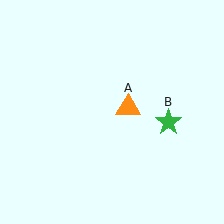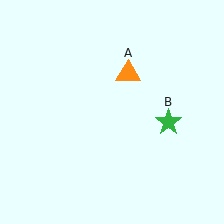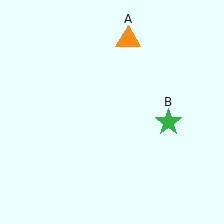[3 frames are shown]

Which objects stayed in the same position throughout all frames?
Green star (object B) remained stationary.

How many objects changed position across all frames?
1 object changed position: orange triangle (object A).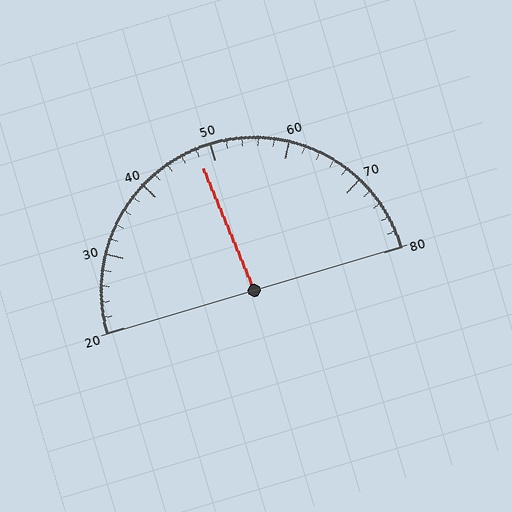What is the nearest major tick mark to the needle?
The nearest major tick mark is 50.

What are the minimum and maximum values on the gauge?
The gauge ranges from 20 to 80.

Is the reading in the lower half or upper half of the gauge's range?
The reading is in the lower half of the range (20 to 80).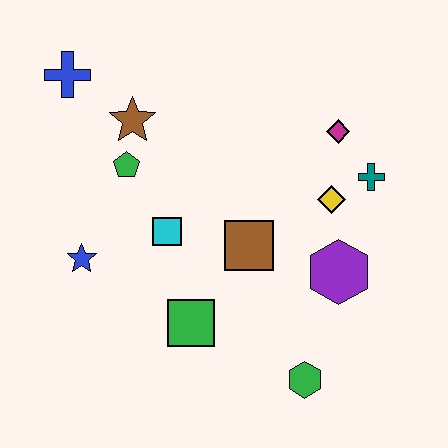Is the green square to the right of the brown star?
Yes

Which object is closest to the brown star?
The green pentagon is closest to the brown star.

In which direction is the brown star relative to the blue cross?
The brown star is to the right of the blue cross.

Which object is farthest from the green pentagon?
The green hexagon is farthest from the green pentagon.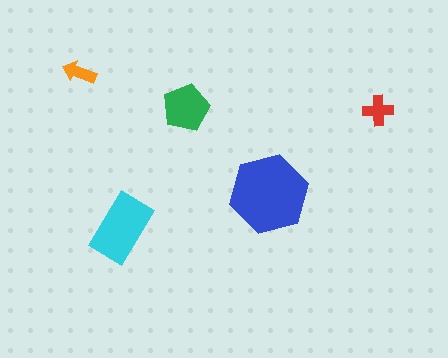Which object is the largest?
The blue hexagon.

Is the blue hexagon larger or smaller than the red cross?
Larger.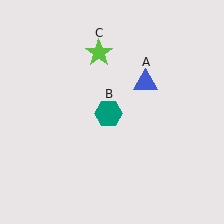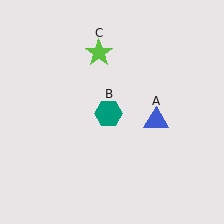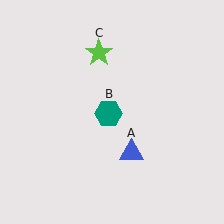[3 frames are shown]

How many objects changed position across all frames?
1 object changed position: blue triangle (object A).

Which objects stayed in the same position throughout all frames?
Teal hexagon (object B) and lime star (object C) remained stationary.